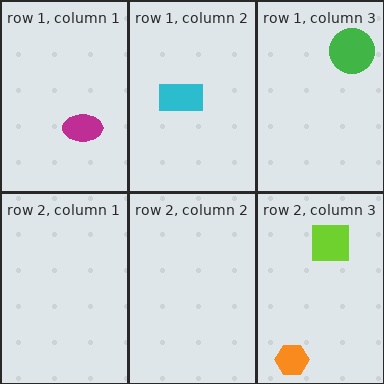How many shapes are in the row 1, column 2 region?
1.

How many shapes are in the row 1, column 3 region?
1.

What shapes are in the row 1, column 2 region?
The cyan rectangle.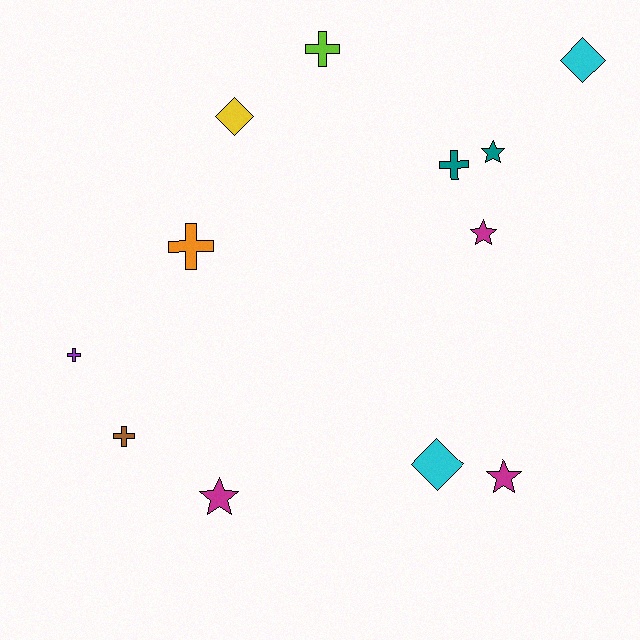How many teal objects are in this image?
There are 2 teal objects.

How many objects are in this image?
There are 12 objects.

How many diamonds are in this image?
There are 3 diamonds.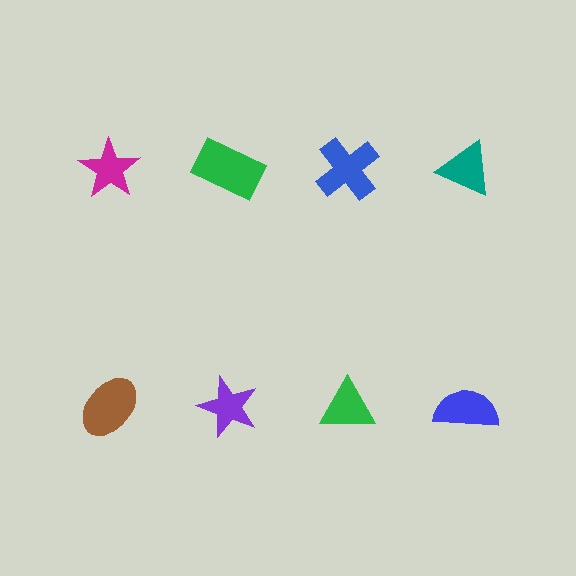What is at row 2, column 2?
A purple star.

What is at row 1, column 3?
A blue cross.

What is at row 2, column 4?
A blue semicircle.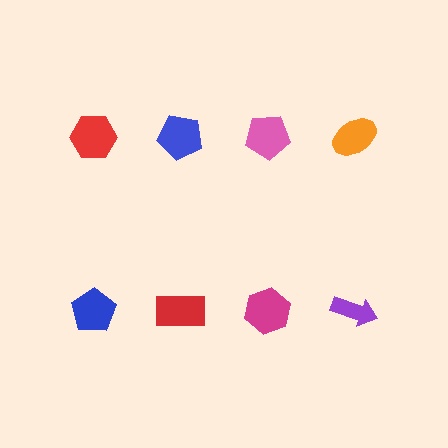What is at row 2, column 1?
A blue pentagon.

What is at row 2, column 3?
A magenta hexagon.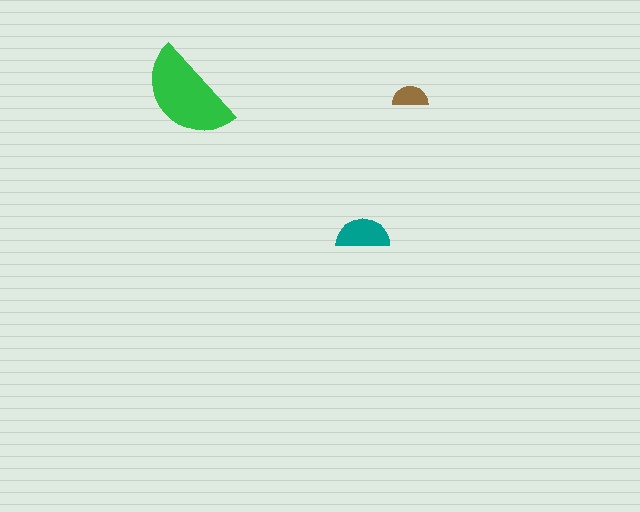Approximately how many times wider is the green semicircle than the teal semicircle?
About 2 times wider.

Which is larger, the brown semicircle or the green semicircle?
The green one.